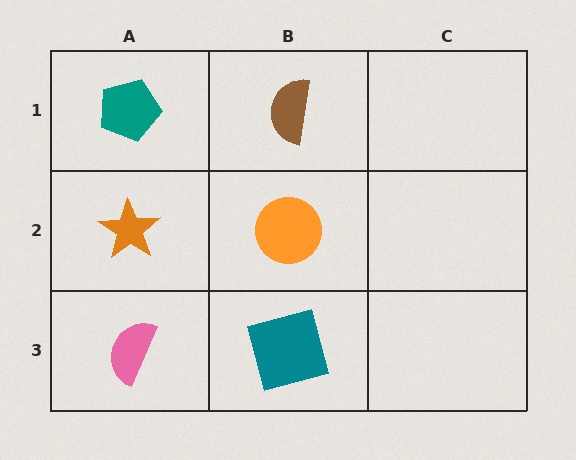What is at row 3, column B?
A teal square.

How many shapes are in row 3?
2 shapes.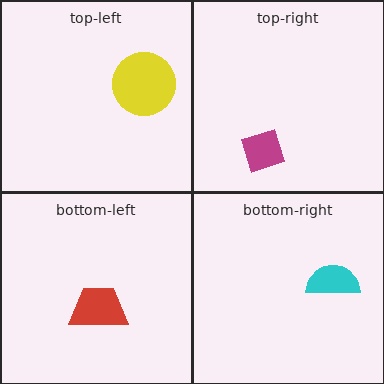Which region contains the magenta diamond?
The top-right region.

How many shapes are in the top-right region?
1.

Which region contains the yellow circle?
The top-left region.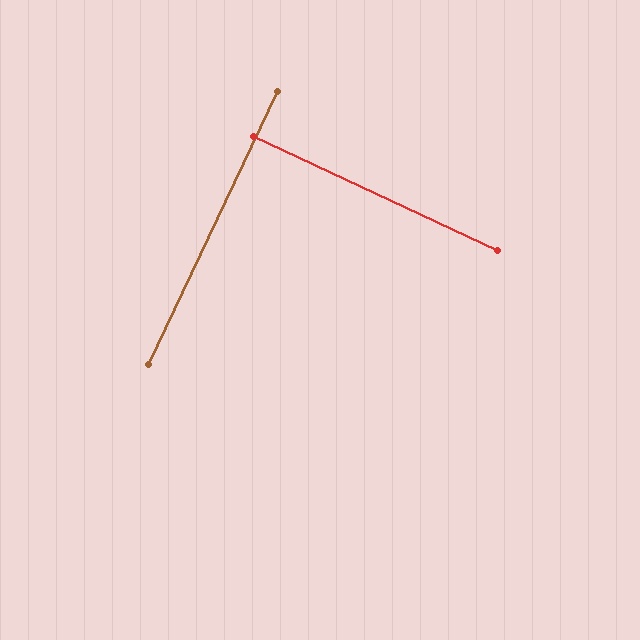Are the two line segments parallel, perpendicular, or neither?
Perpendicular — they meet at approximately 90°.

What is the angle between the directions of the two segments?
Approximately 90 degrees.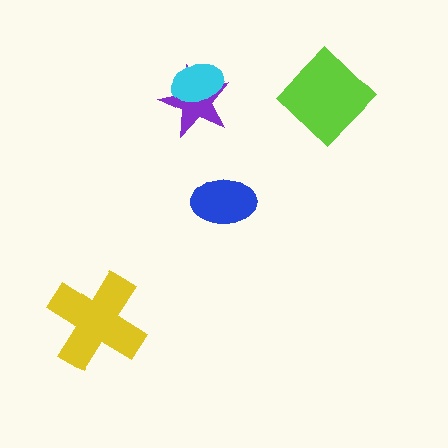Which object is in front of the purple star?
The cyan ellipse is in front of the purple star.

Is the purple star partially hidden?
Yes, it is partially covered by another shape.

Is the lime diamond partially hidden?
No, no other shape covers it.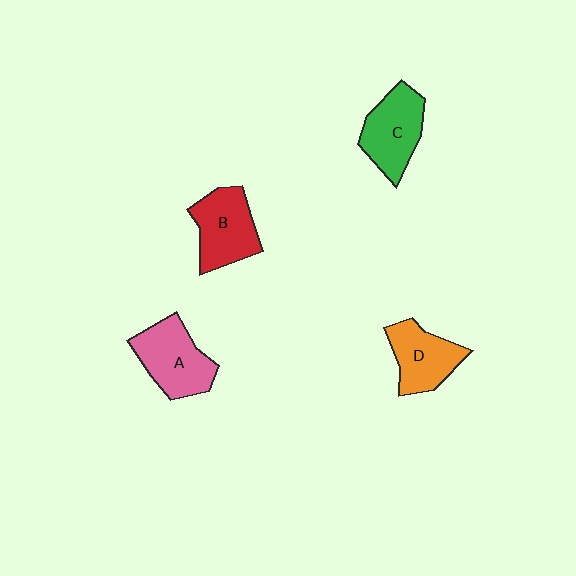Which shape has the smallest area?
Shape D (orange).